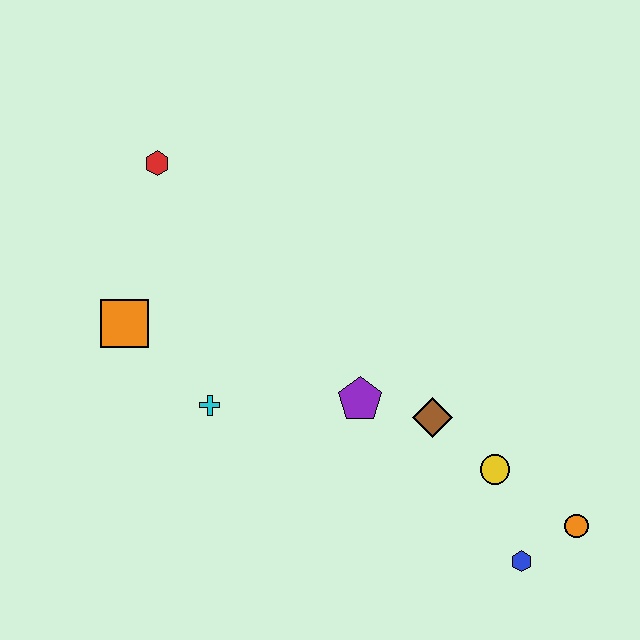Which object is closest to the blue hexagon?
The orange circle is closest to the blue hexagon.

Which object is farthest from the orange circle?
The red hexagon is farthest from the orange circle.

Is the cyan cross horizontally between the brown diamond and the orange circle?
No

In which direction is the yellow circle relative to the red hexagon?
The yellow circle is to the right of the red hexagon.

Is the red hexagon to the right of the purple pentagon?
No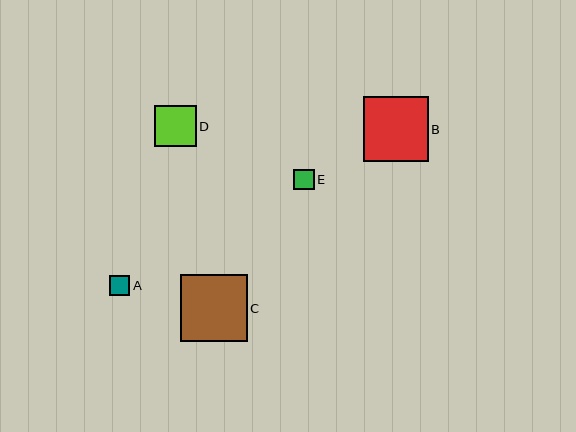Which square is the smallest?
Square A is the smallest with a size of approximately 20 pixels.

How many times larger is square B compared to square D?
Square B is approximately 1.6 times the size of square D.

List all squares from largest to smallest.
From largest to smallest: C, B, D, E, A.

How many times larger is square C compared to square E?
Square C is approximately 3.2 times the size of square E.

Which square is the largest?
Square C is the largest with a size of approximately 67 pixels.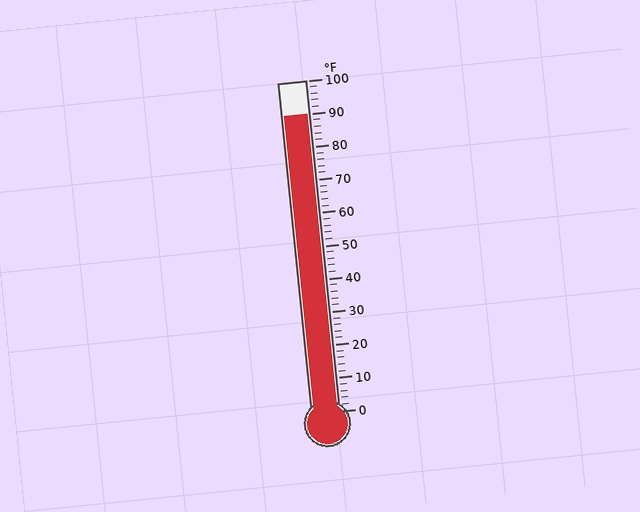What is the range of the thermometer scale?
The thermometer scale ranges from 0°F to 100°F.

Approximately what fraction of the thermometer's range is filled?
The thermometer is filled to approximately 90% of its range.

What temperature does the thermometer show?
The thermometer shows approximately 90°F.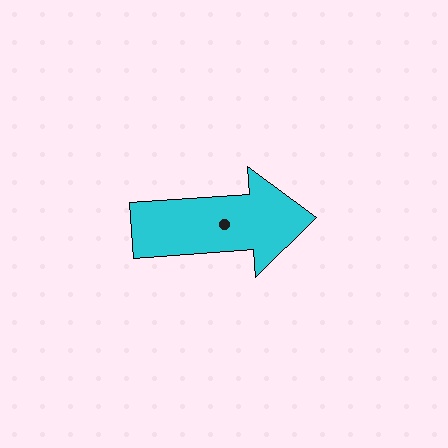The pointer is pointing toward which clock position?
Roughly 3 o'clock.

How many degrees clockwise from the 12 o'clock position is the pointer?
Approximately 86 degrees.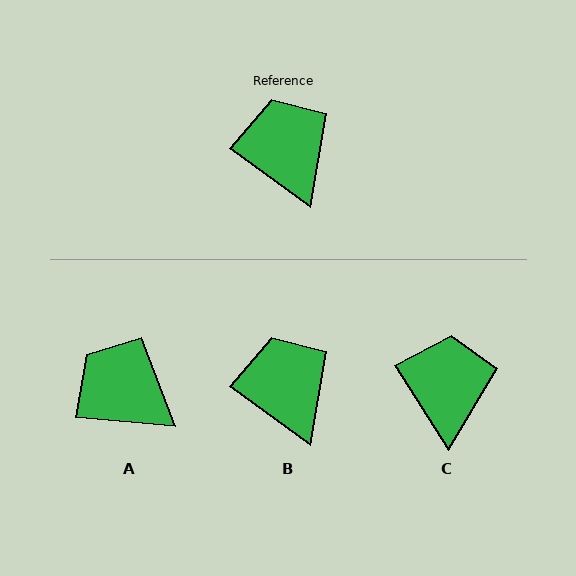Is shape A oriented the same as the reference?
No, it is off by about 31 degrees.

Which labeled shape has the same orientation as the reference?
B.